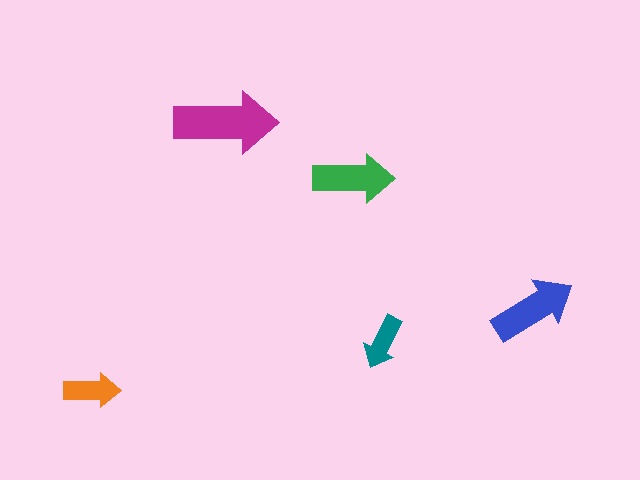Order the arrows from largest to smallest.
the magenta one, the blue one, the green one, the orange one, the teal one.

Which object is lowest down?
The orange arrow is bottommost.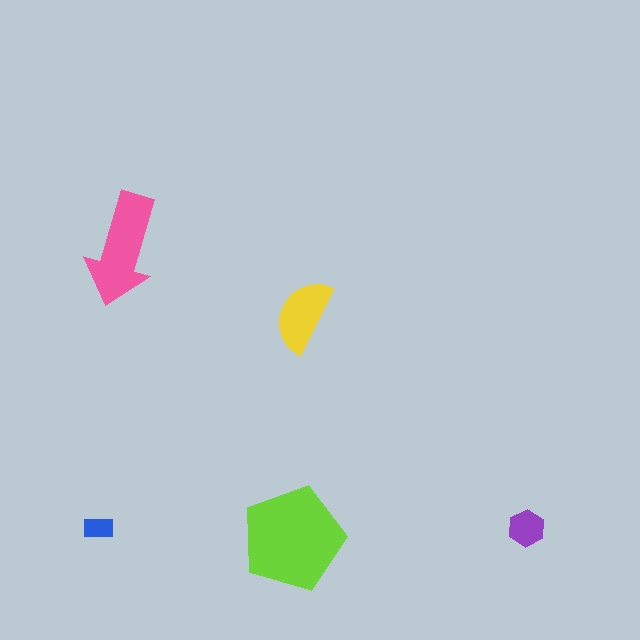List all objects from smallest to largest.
The blue rectangle, the purple hexagon, the yellow semicircle, the pink arrow, the lime pentagon.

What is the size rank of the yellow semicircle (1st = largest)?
3rd.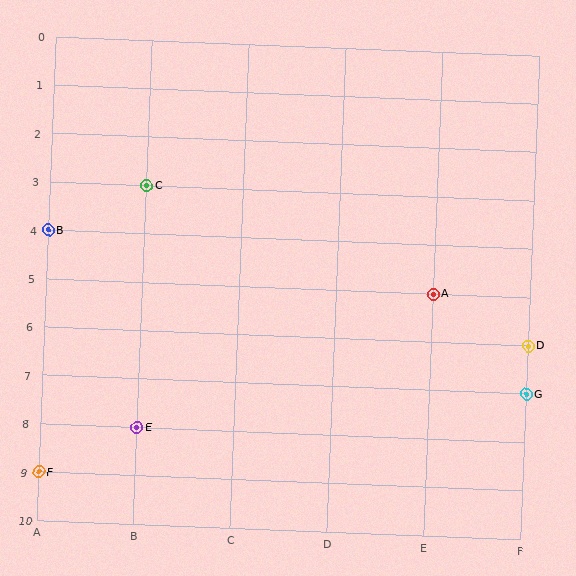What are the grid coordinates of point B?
Point B is at grid coordinates (A, 4).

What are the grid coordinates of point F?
Point F is at grid coordinates (A, 9).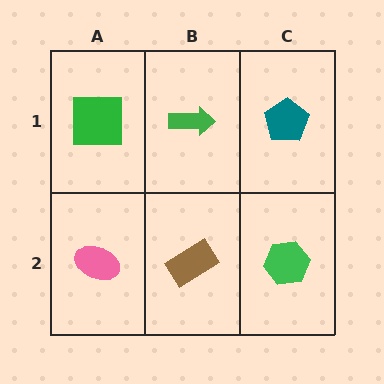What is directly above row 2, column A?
A green square.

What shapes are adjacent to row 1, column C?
A green hexagon (row 2, column C), a green arrow (row 1, column B).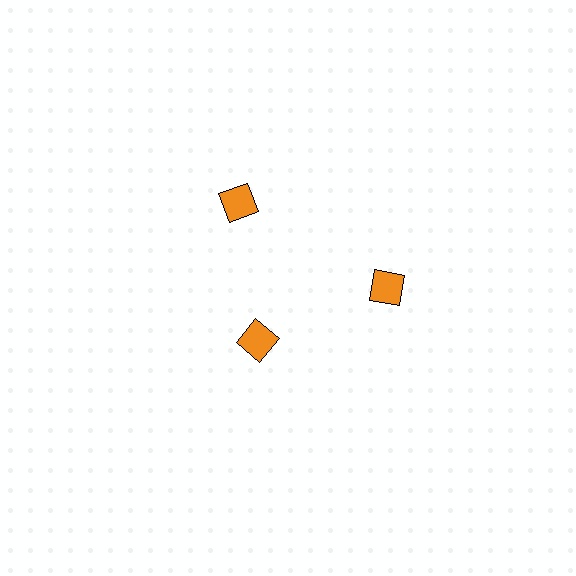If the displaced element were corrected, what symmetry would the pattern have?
It would have 3-fold rotational symmetry — the pattern would map onto itself every 120 degrees.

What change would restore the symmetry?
The symmetry would be restored by moving it outward, back onto the ring so that all 3 diamonds sit at equal angles and equal distance from the center.